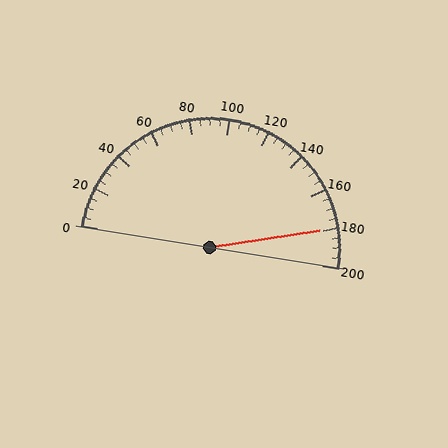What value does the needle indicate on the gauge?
The needle indicates approximately 180.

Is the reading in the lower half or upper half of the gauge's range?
The reading is in the upper half of the range (0 to 200).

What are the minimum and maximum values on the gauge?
The gauge ranges from 0 to 200.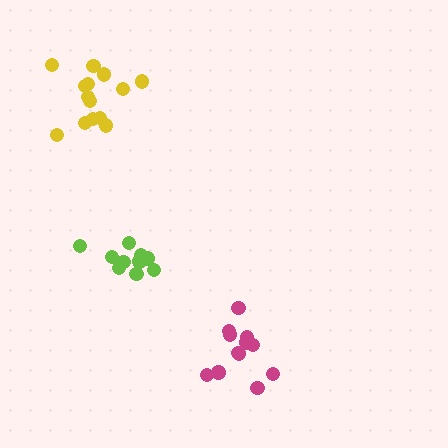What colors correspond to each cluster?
The clusters are colored: yellow, lime, magenta.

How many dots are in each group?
Group 1: 14 dots, Group 2: 10 dots, Group 3: 12 dots (36 total).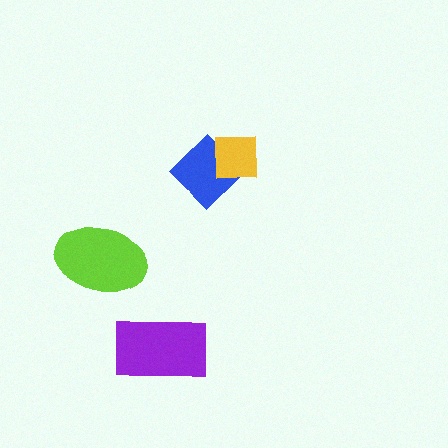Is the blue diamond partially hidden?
Yes, it is partially covered by another shape.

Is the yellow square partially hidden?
No, no other shape covers it.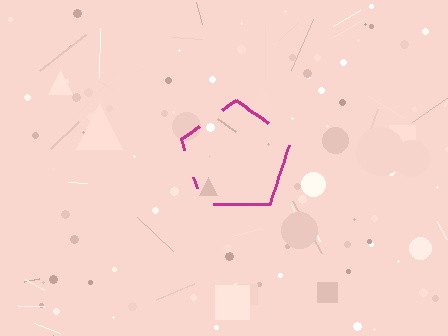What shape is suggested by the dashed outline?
The dashed outline suggests a pentagon.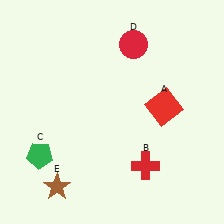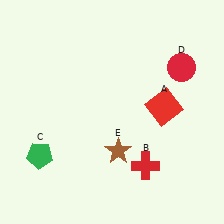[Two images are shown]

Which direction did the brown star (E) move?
The brown star (E) moved right.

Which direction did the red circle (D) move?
The red circle (D) moved right.